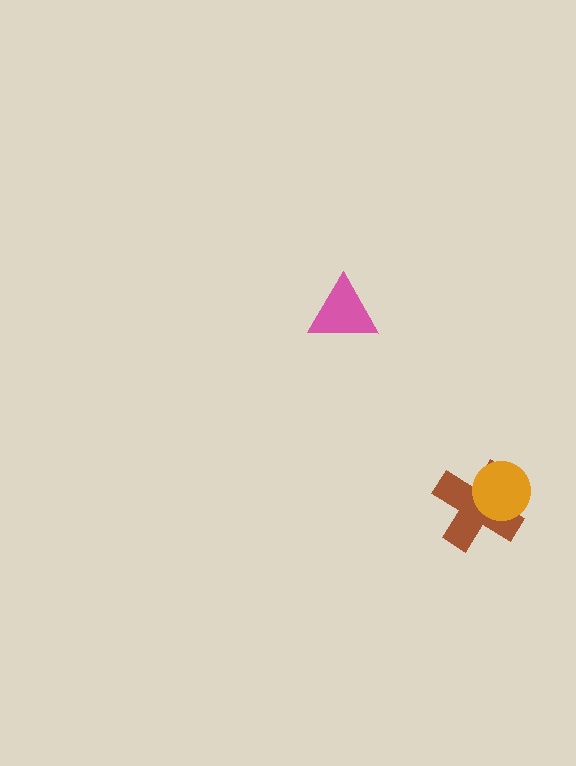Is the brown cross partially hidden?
Yes, it is partially covered by another shape.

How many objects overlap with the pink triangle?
0 objects overlap with the pink triangle.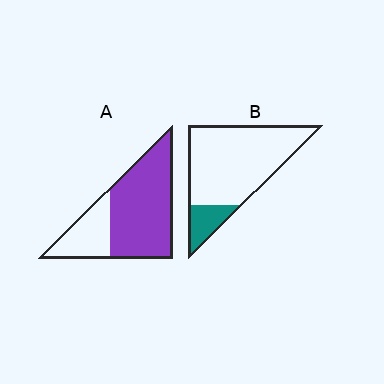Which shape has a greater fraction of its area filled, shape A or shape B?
Shape A.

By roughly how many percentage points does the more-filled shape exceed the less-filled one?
By roughly 55 percentage points (A over B).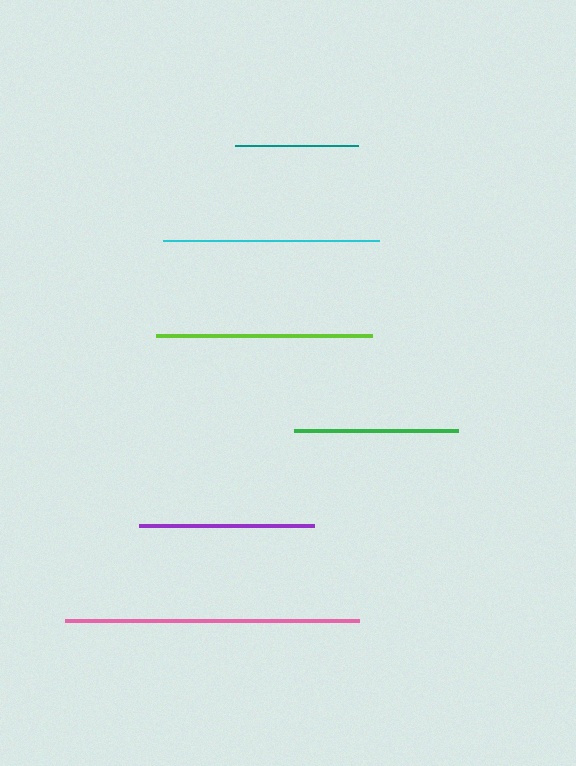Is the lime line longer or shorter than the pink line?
The pink line is longer than the lime line.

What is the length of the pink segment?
The pink segment is approximately 295 pixels long.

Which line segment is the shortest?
The teal line is the shortest at approximately 123 pixels.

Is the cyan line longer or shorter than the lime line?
The lime line is longer than the cyan line.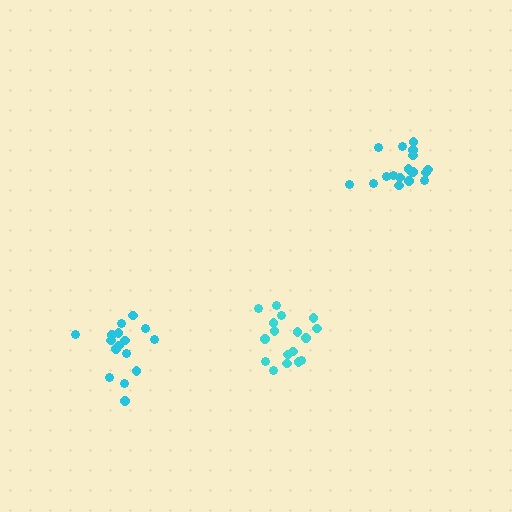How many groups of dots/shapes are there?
There are 3 groups.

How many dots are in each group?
Group 1: 17 dots, Group 2: 16 dots, Group 3: 18 dots (51 total).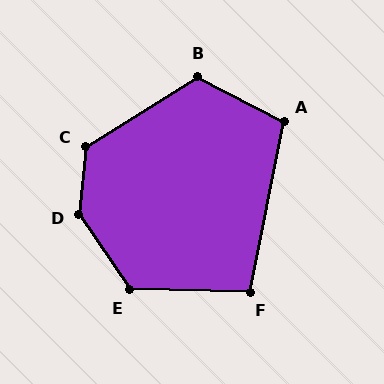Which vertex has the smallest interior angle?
F, at approximately 100 degrees.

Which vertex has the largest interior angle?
D, at approximately 140 degrees.